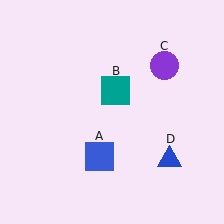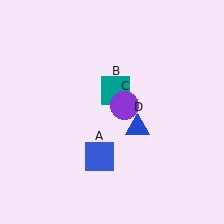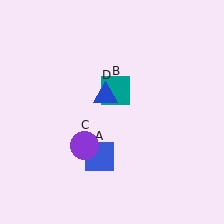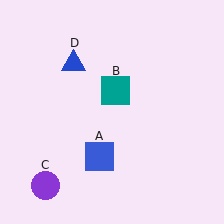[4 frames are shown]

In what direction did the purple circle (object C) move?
The purple circle (object C) moved down and to the left.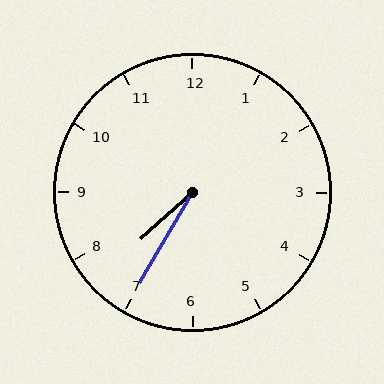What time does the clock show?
7:35.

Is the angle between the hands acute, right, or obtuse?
It is acute.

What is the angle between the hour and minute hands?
Approximately 18 degrees.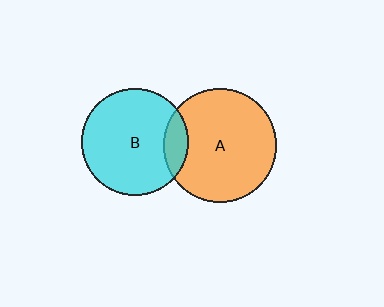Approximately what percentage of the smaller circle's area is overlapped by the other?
Approximately 15%.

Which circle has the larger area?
Circle A (orange).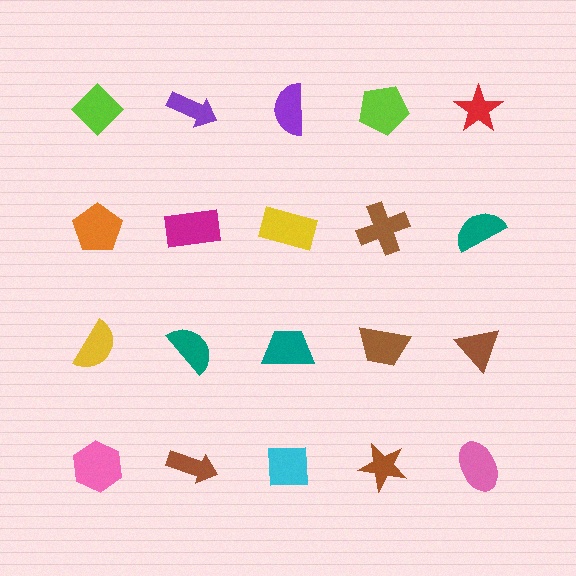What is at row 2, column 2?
A magenta rectangle.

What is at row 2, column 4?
A brown cross.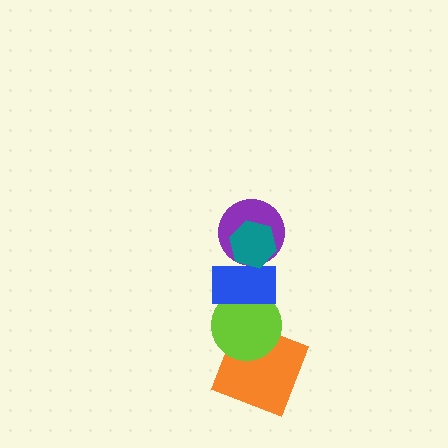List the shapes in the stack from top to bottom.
From top to bottom: the teal hexagon, the purple circle, the blue rectangle, the lime circle, the orange square.